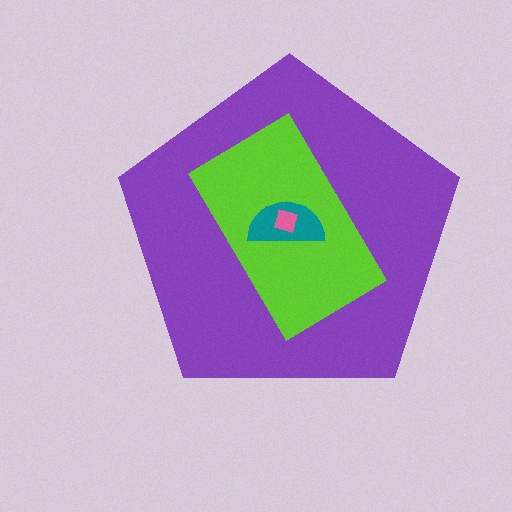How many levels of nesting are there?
4.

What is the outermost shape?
The purple pentagon.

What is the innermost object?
The pink square.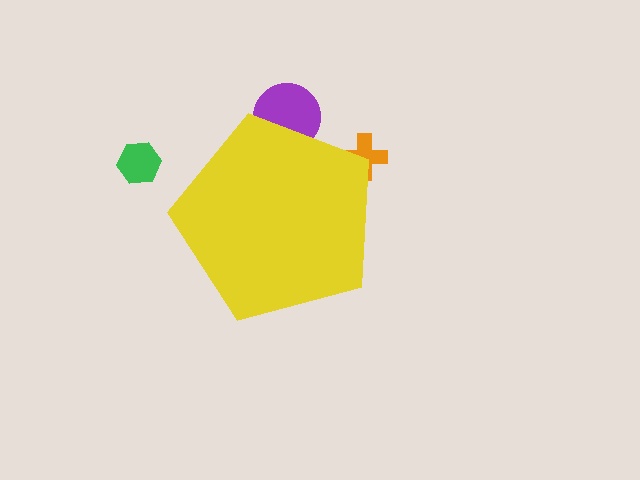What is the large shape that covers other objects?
A yellow pentagon.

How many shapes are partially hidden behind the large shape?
2 shapes are partially hidden.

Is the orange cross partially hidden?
Yes, the orange cross is partially hidden behind the yellow pentagon.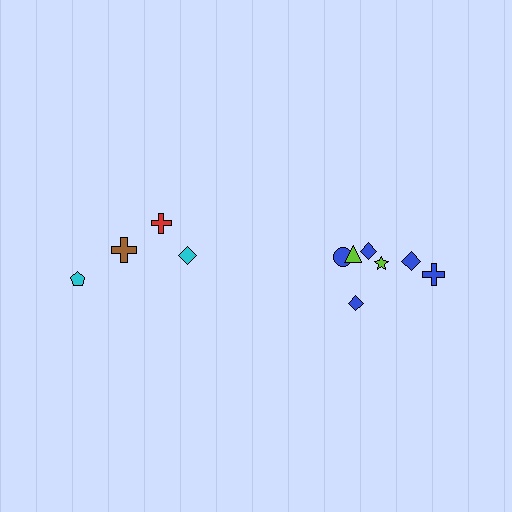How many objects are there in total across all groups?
There are 11 objects.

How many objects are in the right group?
There are 7 objects.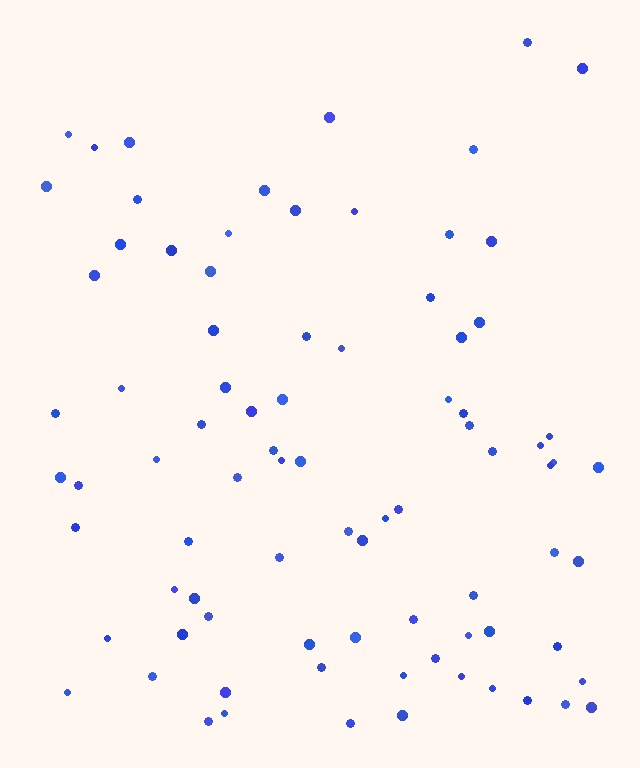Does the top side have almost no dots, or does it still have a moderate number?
Still a moderate number, just noticeably fewer than the bottom.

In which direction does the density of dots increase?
From top to bottom, with the bottom side densest.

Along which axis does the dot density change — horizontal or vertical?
Vertical.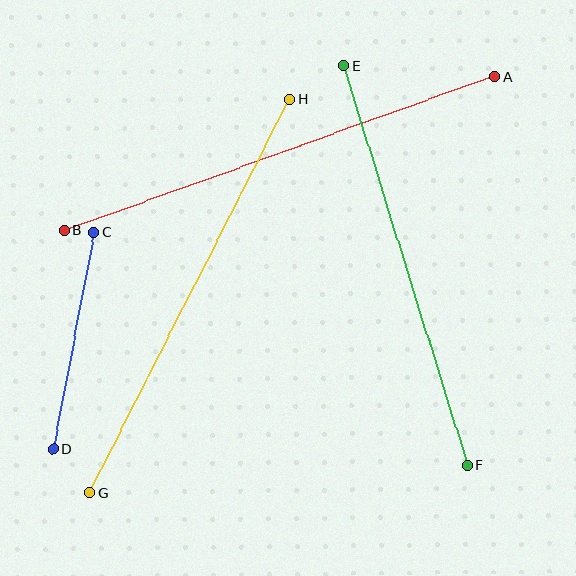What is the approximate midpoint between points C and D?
The midpoint is at approximately (74, 341) pixels.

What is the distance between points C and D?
The distance is approximately 221 pixels.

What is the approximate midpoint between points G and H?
The midpoint is at approximately (190, 296) pixels.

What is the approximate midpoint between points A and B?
The midpoint is at approximately (280, 154) pixels.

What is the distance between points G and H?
The distance is approximately 442 pixels.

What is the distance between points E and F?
The distance is approximately 418 pixels.